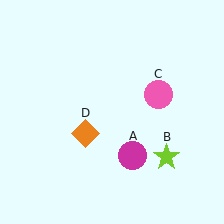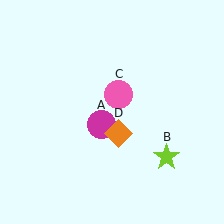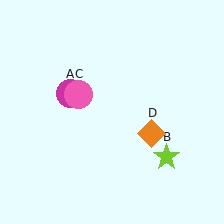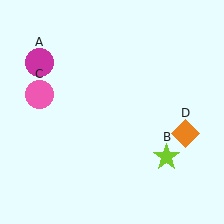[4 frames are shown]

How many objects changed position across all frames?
3 objects changed position: magenta circle (object A), pink circle (object C), orange diamond (object D).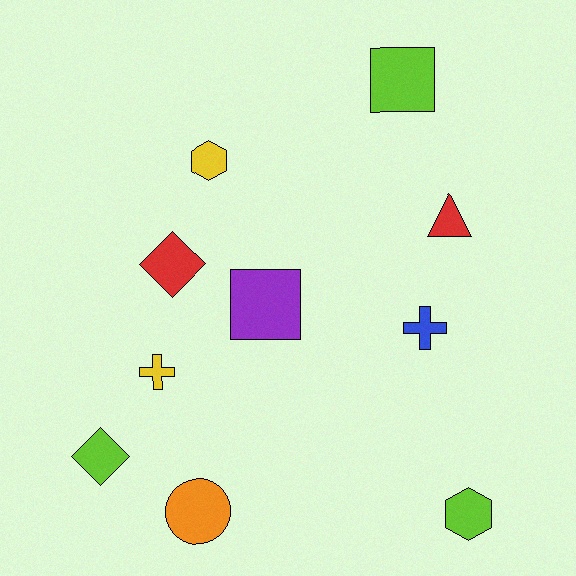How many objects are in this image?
There are 10 objects.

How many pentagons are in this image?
There are no pentagons.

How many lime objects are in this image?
There are 3 lime objects.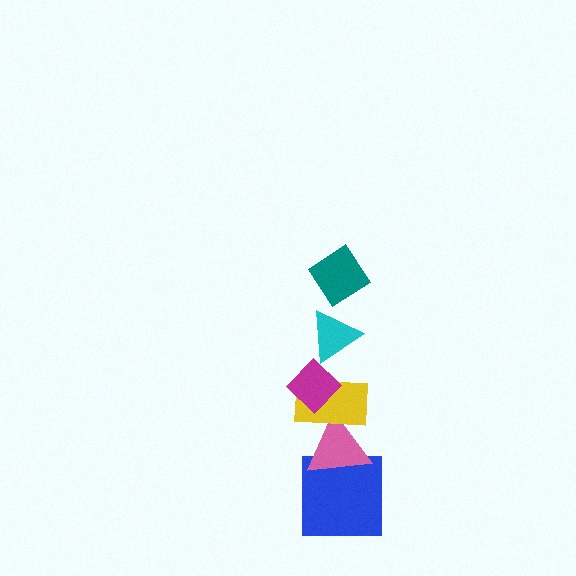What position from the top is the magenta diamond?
The magenta diamond is 3rd from the top.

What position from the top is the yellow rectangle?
The yellow rectangle is 4th from the top.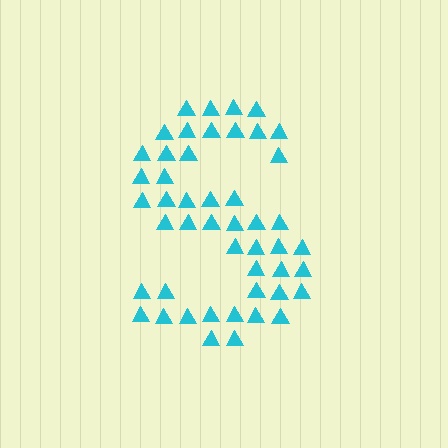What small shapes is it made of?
It is made of small triangles.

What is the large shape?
The large shape is the letter S.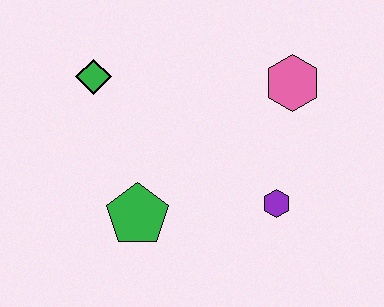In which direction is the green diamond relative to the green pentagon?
The green diamond is above the green pentagon.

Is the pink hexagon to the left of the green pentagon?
No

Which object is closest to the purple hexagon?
The pink hexagon is closest to the purple hexagon.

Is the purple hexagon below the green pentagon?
No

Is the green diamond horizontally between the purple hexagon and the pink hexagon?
No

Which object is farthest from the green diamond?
The purple hexagon is farthest from the green diamond.